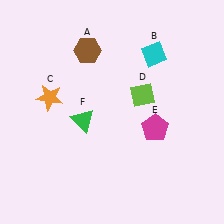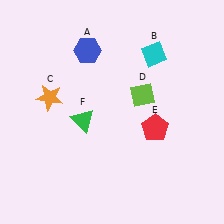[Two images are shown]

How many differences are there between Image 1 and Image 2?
There are 2 differences between the two images.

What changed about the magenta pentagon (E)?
In Image 1, E is magenta. In Image 2, it changed to red.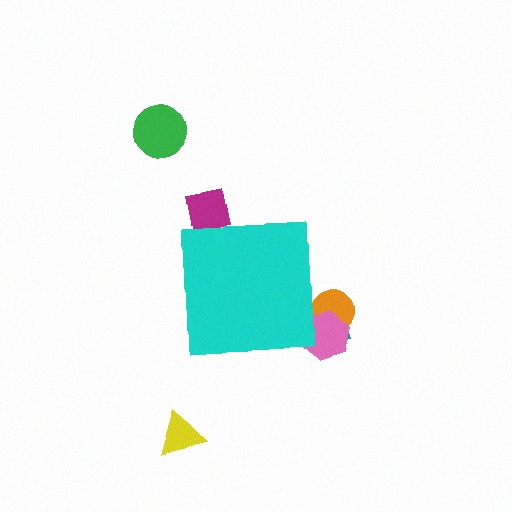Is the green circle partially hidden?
No, the green circle is fully visible.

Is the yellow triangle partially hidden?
No, the yellow triangle is fully visible.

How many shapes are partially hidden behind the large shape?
4 shapes are partially hidden.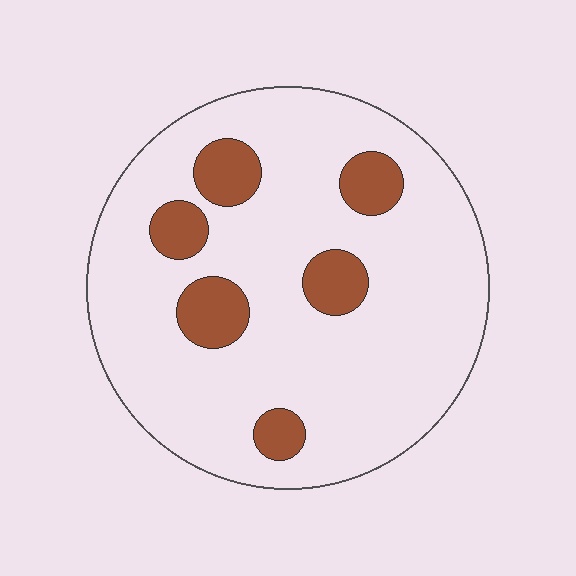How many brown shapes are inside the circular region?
6.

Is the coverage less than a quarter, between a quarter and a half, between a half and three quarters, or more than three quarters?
Less than a quarter.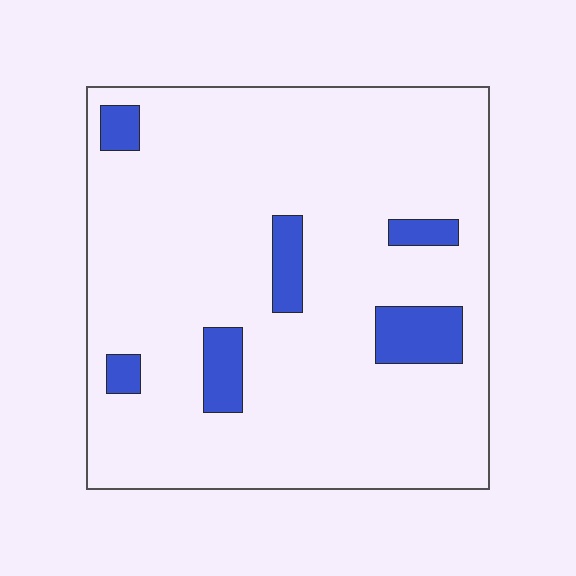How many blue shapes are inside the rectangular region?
6.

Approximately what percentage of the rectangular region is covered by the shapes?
Approximately 10%.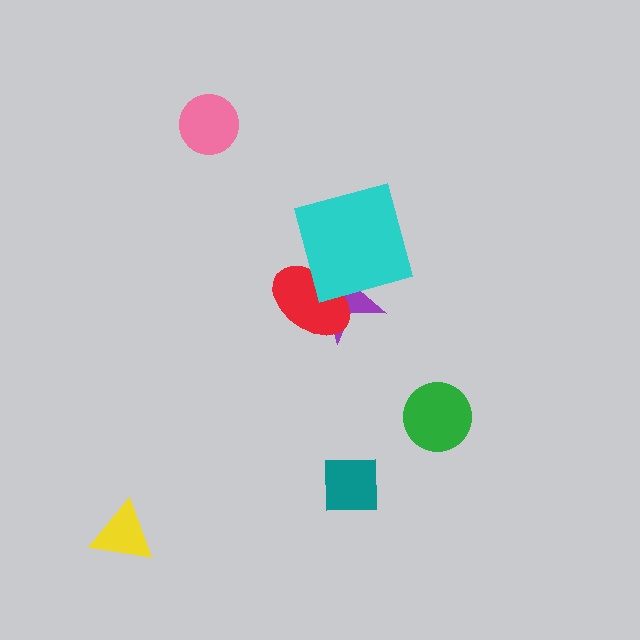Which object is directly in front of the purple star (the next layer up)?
The red ellipse is directly in front of the purple star.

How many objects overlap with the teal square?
0 objects overlap with the teal square.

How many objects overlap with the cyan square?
2 objects overlap with the cyan square.